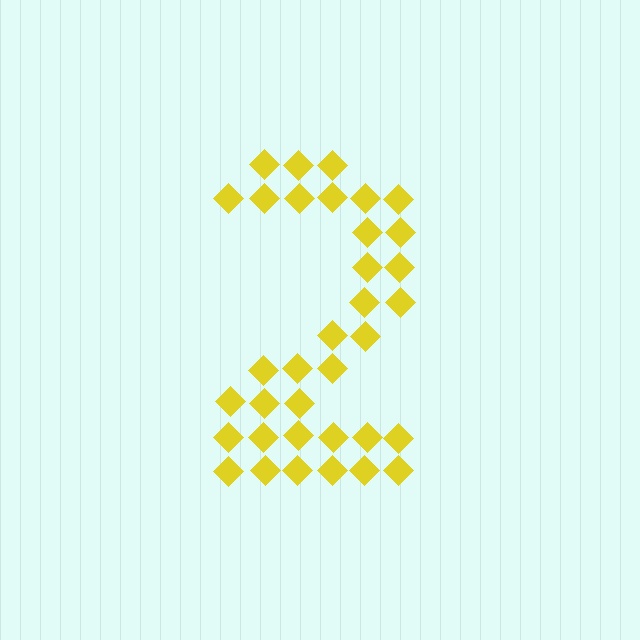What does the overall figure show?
The overall figure shows the digit 2.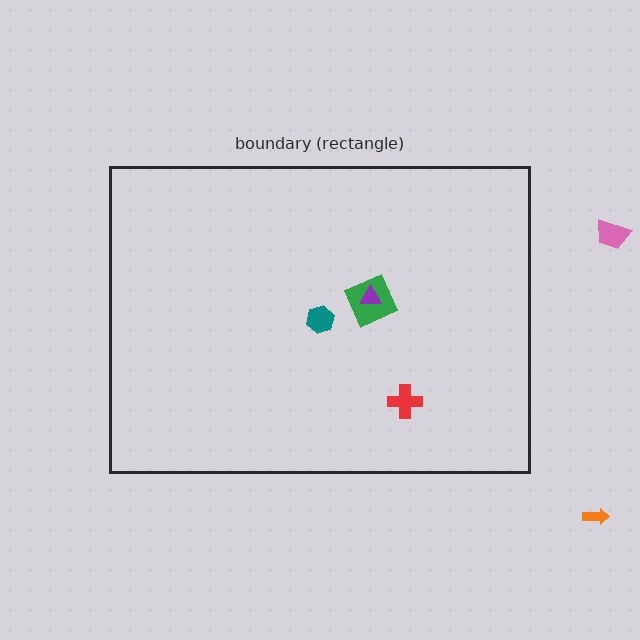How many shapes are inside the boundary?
4 inside, 2 outside.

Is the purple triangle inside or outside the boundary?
Inside.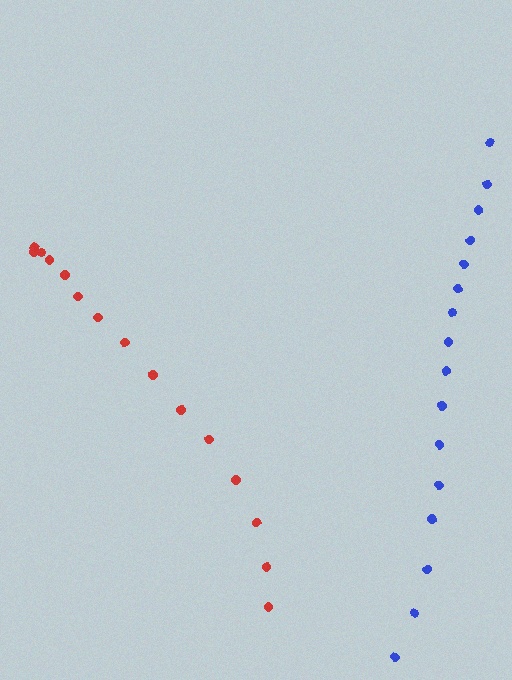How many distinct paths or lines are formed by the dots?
There are 2 distinct paths.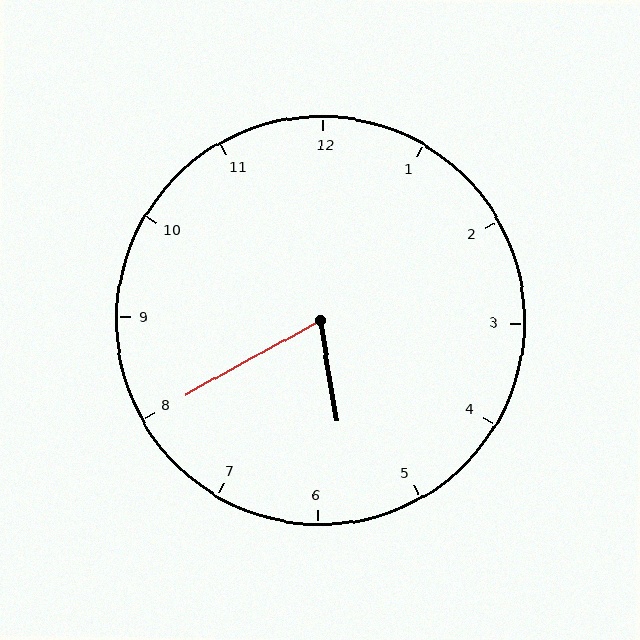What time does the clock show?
5:40.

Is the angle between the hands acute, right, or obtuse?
It is acute.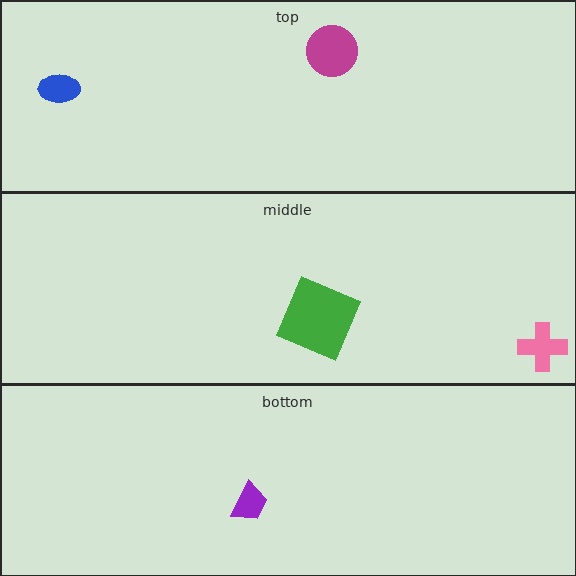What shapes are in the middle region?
The green square, the pink cross.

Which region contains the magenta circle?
The top region.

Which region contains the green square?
The middle region.